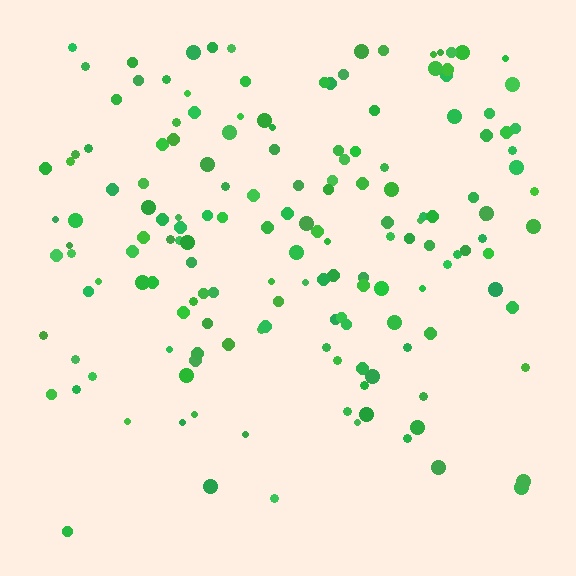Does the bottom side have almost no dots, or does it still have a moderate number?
Still a moderate number, just noticeably fewer than the top.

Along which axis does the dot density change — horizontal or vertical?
Vertical.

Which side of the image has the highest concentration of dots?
The top.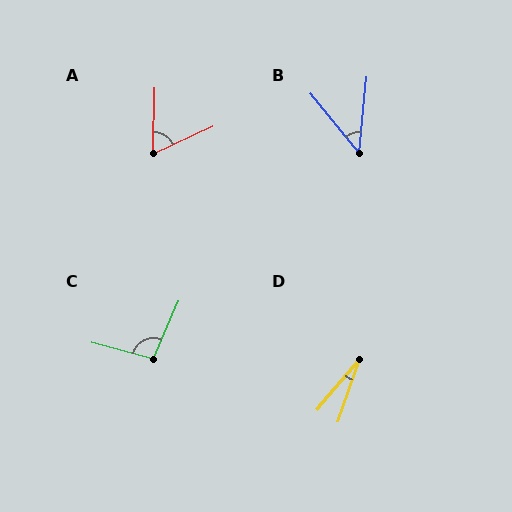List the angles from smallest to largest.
D (21°), B (45°), A (64°), C (98°).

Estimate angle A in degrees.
Approximately 64 degrees.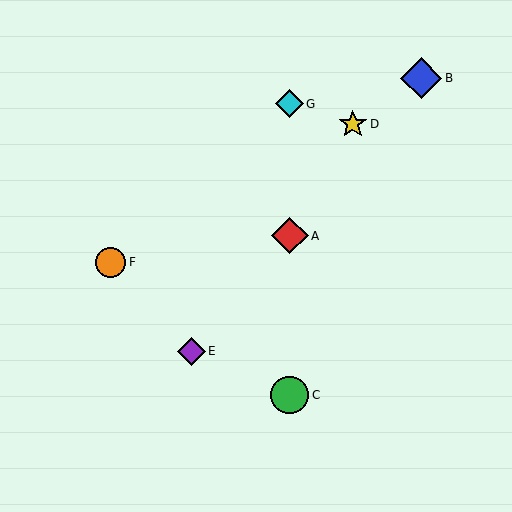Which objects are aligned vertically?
Objects A, C, G are aligned vertically.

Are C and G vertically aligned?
Yes, both are at x≈290.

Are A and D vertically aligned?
No, A is at x≈290 and D is at x≈353.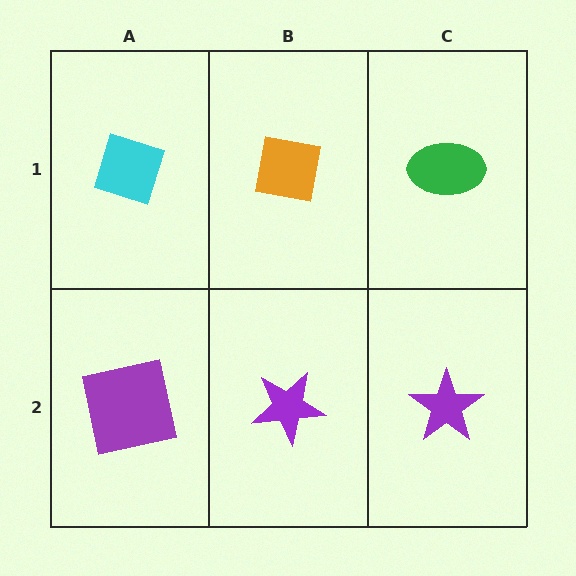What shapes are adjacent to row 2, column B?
An orange square (row 1, column B), a purple square (row 2, column A), a purple star (row 2, column C).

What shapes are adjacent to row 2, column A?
A cyan diamond (row 1, column A), a purple star (row 2, column B).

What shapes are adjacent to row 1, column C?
A purple star (row 2, column C), an orange square (row 1, column B).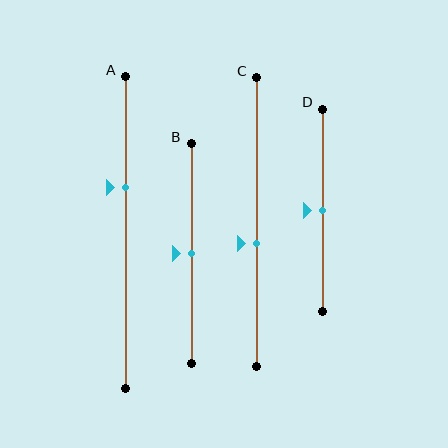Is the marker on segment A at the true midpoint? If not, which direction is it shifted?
No, the marker on segment A is shifted upward by about 14% of the segment length.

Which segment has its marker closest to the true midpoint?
Segment B has its marker closest to the true midpoint.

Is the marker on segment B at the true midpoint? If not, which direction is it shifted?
Yes, the marker on segment B is at the true midpoint.